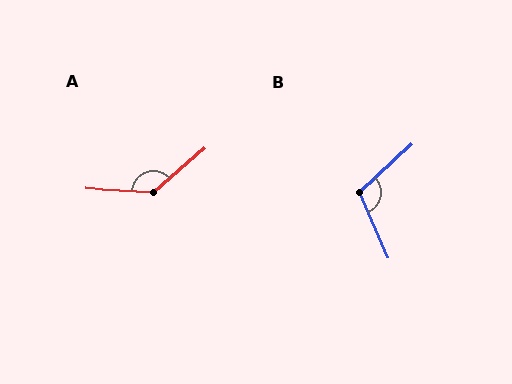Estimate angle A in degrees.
Approximately 136 degrees.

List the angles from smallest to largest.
B (109°), A (136°).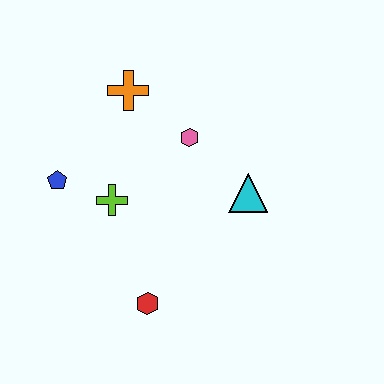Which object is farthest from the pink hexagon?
The red hexagon is farthest from the pink hexagon.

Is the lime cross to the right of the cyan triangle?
No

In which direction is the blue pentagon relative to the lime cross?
The blue pentagon is to the left of the lime cross.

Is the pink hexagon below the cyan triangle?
No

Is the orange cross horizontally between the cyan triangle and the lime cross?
Yes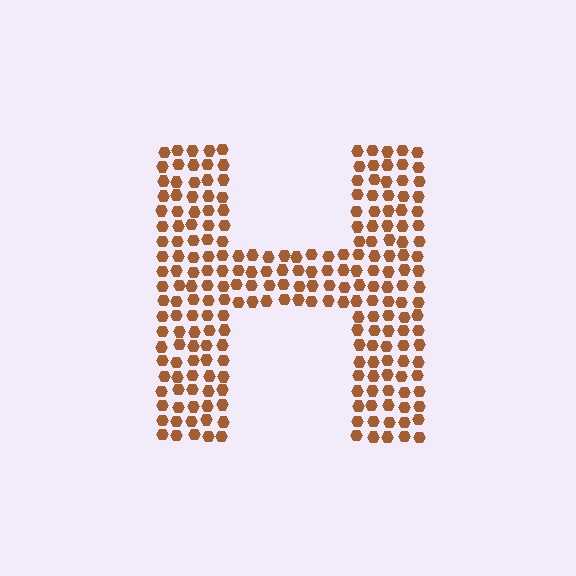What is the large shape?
The large shape is the letter H.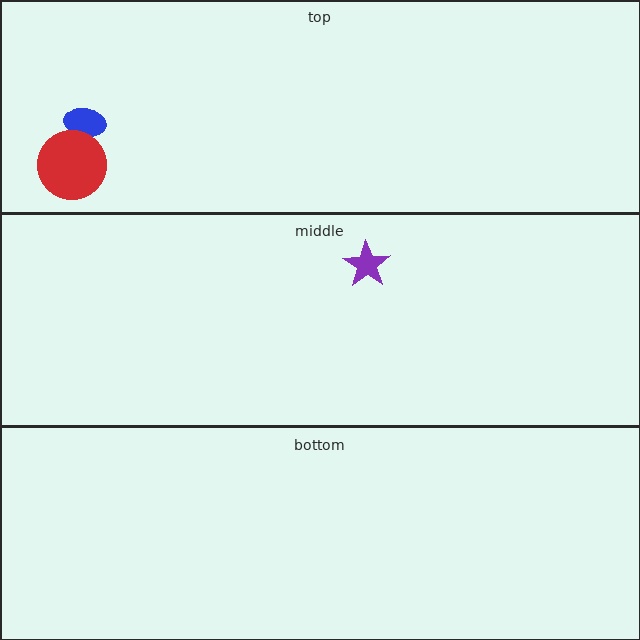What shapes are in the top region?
The blue ellipse, the red circle.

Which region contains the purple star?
The middle region.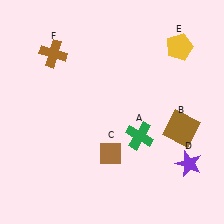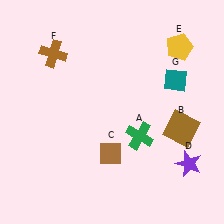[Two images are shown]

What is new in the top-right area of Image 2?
A teal diamond (G) was added in the top-right area of Image 2.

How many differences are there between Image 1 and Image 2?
There is 1 difference between the two images.